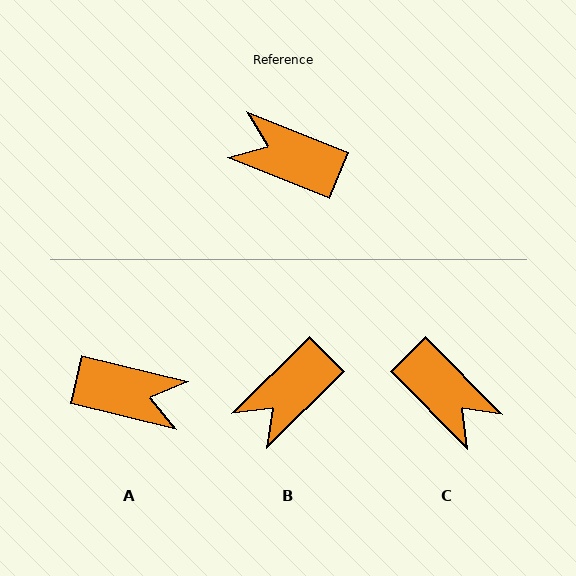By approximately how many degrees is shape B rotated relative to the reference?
Approximately 66 degrees counter-clockwise.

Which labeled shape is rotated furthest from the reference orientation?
A, about 172 degrees away.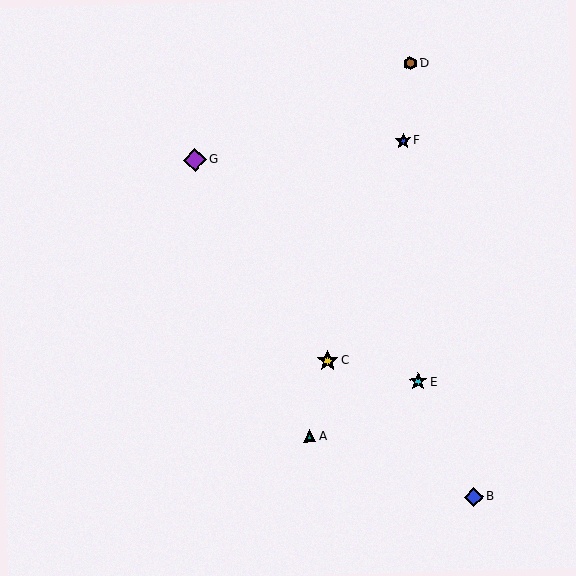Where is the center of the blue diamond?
The center of the blue diamond is at (474, 497).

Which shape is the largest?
The purple diamond (labeled G) is the largest.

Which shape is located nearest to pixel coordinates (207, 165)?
The purple diamond (labeled G) at (195, 160) is nearest to that location.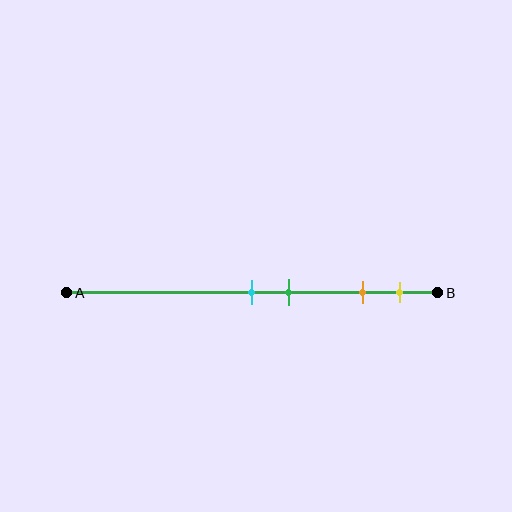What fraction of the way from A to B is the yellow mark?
The yellow mark is approximately 90% (0.9) of the way from A to B.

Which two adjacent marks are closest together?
The cyan and green marks are the closest adjacent pair.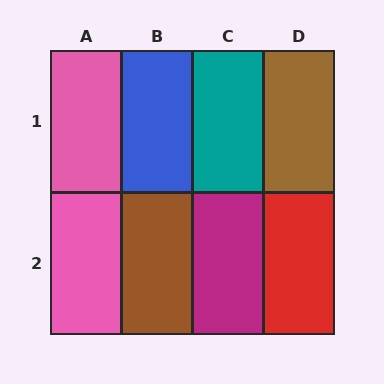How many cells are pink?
2 cells are pink.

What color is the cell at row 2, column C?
Magenta.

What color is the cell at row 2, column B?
Brown.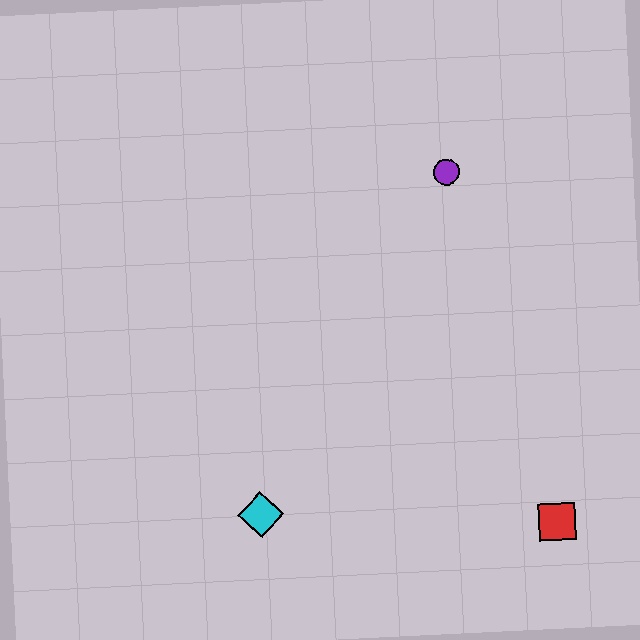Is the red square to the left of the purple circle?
No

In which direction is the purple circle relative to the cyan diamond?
The purple circle is above the cyan diamond.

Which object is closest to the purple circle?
The red square is closest to the purple circle.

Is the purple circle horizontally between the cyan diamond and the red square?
Yes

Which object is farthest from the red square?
The purple circle is farthest from the red square.